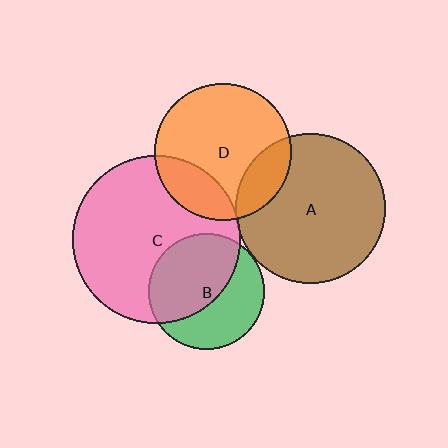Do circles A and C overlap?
Yes.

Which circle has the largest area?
Circle C (pink).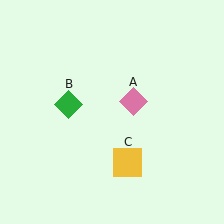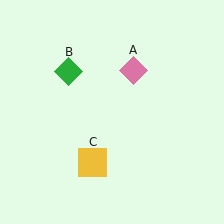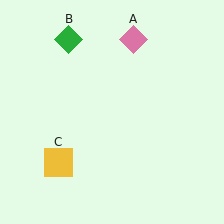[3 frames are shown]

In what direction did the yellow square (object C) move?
The yellow square (object C) moved left.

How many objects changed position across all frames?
3 objects changed position: pink diamond (object A), green diamond (object B), yellow square (object C).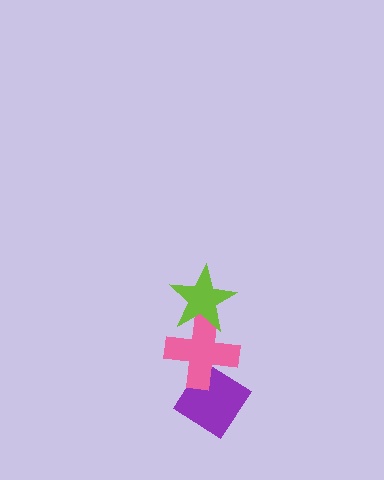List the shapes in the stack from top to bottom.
From top to bottom: the lime star, the pink cross, the purple diamond.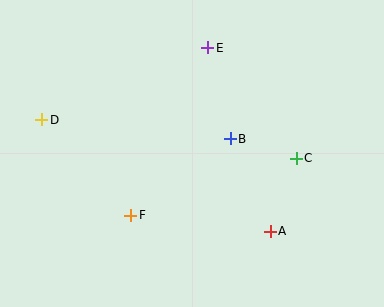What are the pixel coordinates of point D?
Point D is at (42, 120).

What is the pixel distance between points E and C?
The distance between E and C is 141 pixels.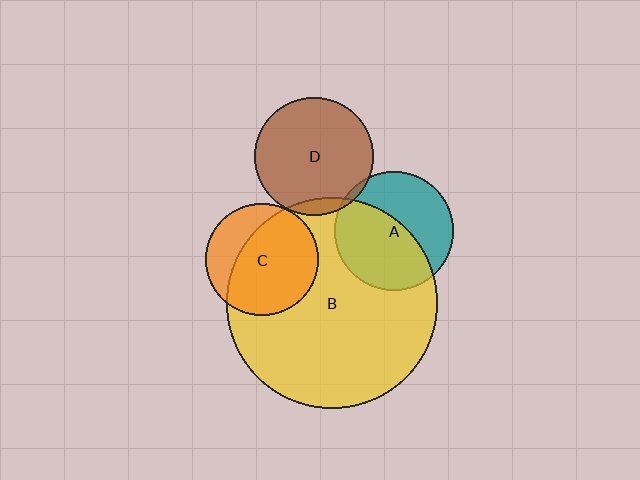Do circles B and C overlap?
Yes.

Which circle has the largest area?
Circle B (yellow).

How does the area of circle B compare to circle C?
Approximately 3.5 times.